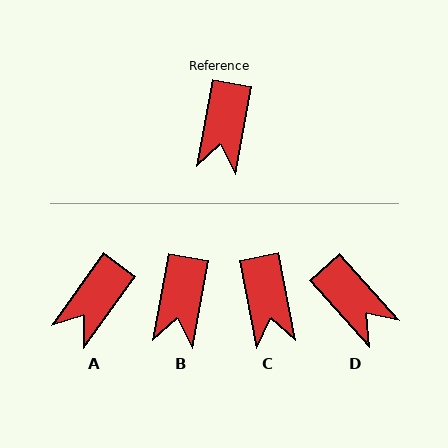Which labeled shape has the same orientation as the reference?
B.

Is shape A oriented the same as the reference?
No, it is off by about 25 degrees.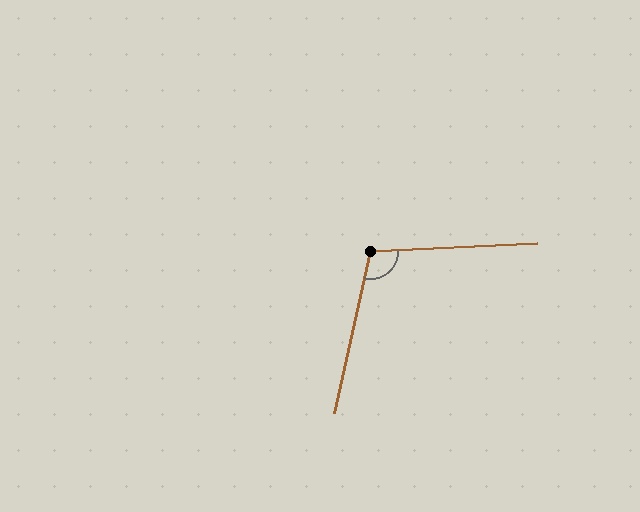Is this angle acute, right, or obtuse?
It is obtuse.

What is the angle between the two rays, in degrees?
Approximately 106 degrees.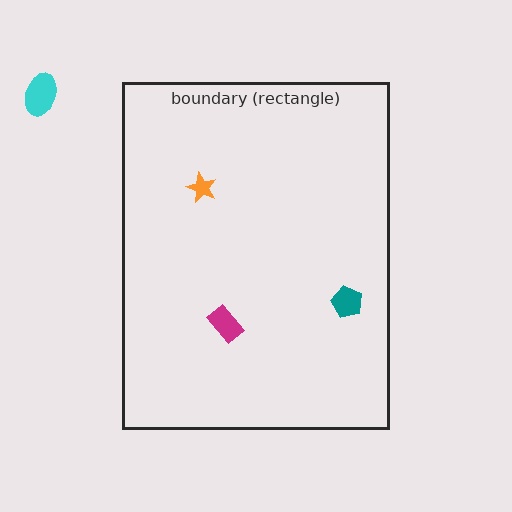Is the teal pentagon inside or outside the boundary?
Inside.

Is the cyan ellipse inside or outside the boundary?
Outside.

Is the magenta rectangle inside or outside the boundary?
Inside.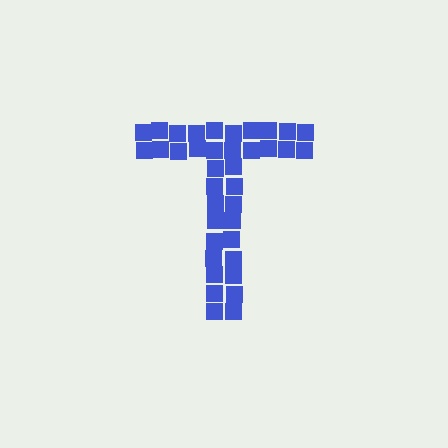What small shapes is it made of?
It is made of small squares.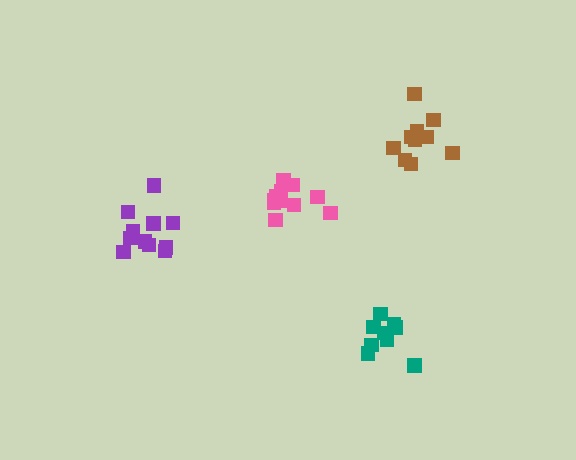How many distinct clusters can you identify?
There are 4 distinct clusters.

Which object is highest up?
The brown cluster is topmost.